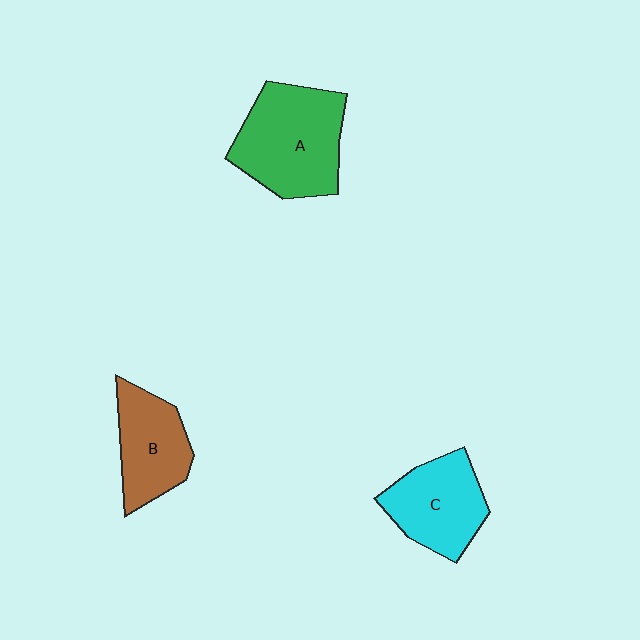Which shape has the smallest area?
Shape B (brown).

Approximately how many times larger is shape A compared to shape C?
Approximately 1.4 times.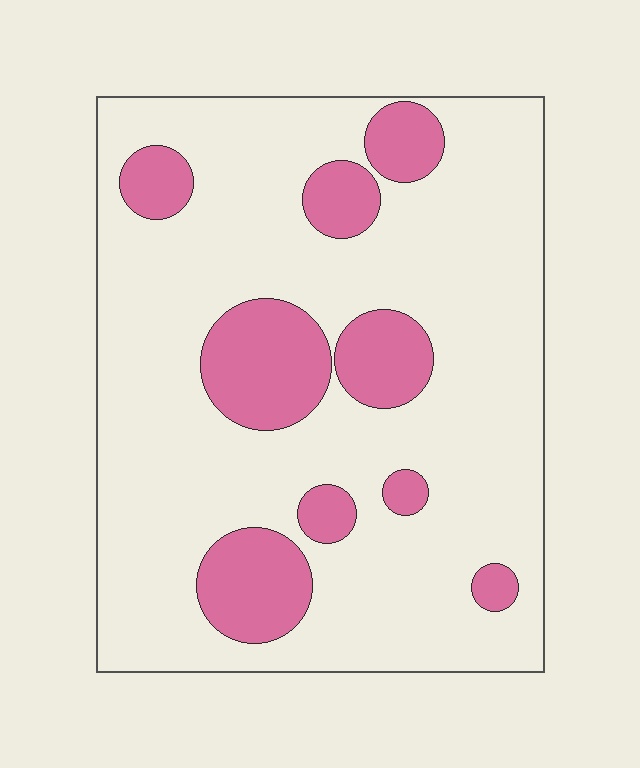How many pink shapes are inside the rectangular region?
9.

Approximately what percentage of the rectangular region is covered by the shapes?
Approximately 20%.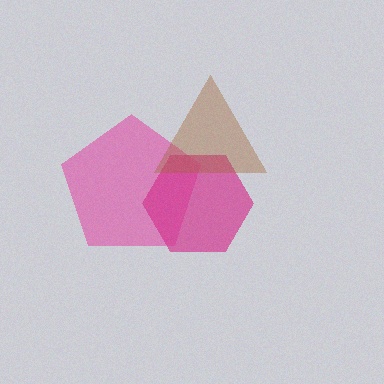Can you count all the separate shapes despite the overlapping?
Yes, there are 3 separate shapes.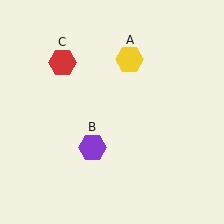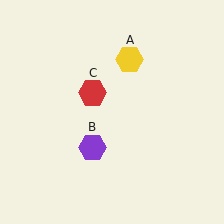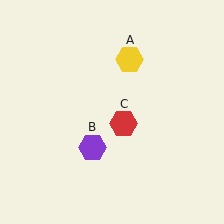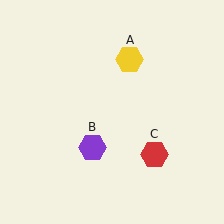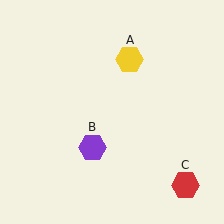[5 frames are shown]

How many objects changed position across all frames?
1 object changed position: red hexagon (object C).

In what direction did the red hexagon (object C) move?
The red hexagon (object C) moved down and to the right.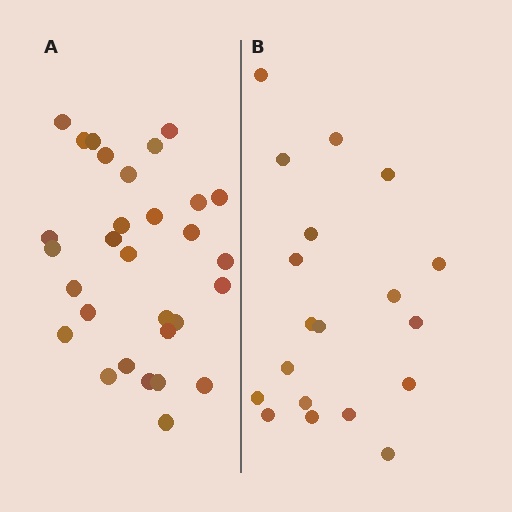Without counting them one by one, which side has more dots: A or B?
Region A (the left region) has more dots.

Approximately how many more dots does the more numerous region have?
Region A has roughly 12 or so more dots than region B.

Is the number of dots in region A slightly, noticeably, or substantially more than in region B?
Region A has substantially more. The ratio is roughly 1.6 to 1.